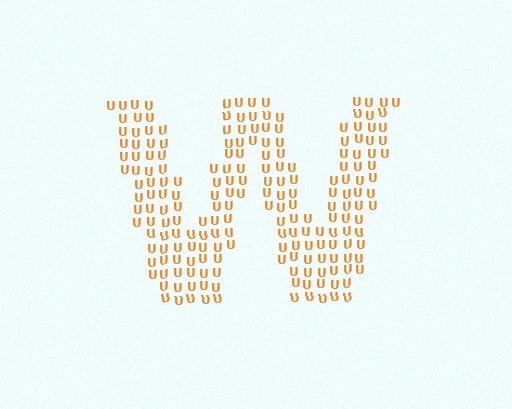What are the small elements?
The small elements are letter U's.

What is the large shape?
The large shape is the letter W.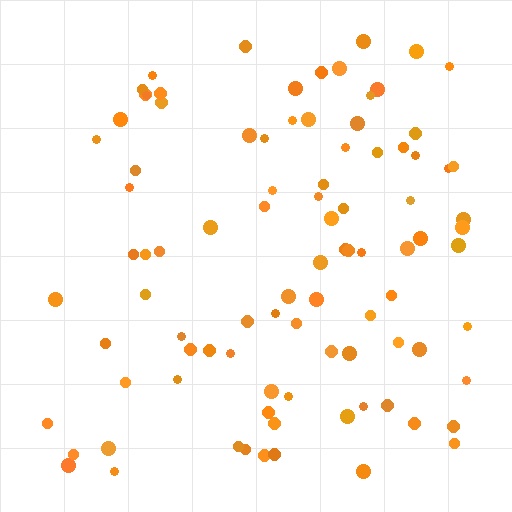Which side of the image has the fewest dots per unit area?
The left.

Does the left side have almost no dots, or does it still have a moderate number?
Still a moderate number, just noticeably fewer than the right.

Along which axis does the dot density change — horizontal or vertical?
Horizontal.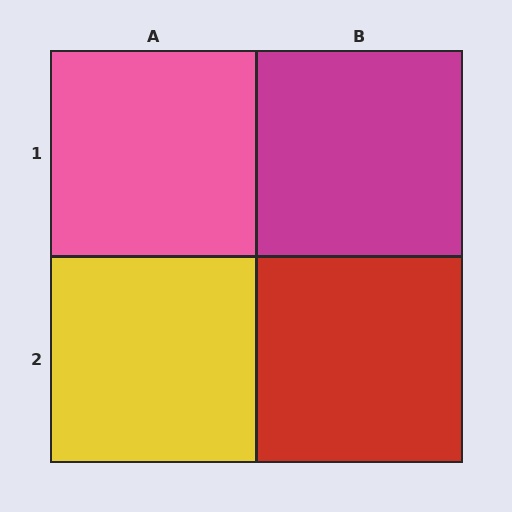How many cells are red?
1 cell is red.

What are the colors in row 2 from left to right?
Yellow, red.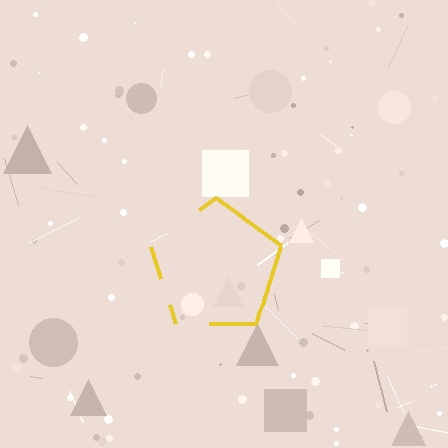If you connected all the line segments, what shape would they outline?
They would outline a pentagon.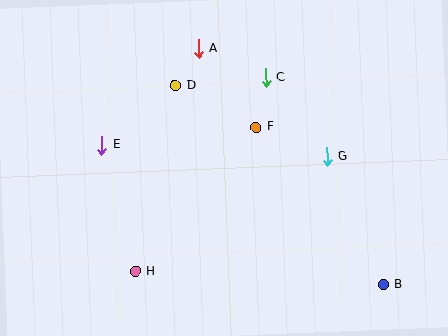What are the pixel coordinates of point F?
Point F is at (256, 127).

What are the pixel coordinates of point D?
Point D is at (176, 86).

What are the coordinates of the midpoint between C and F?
The midpoint between C and F is at (261, 102).